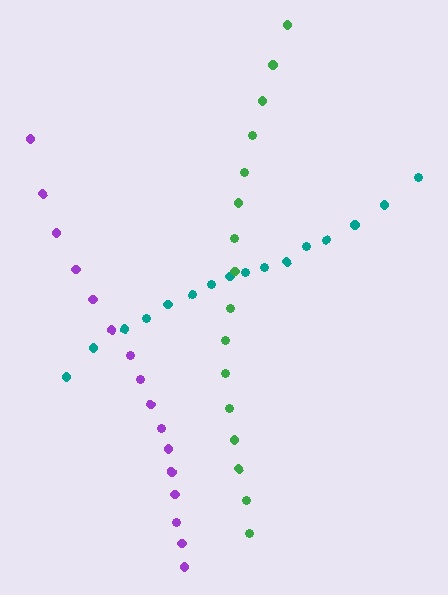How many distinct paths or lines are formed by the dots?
There are 3 distinct paths.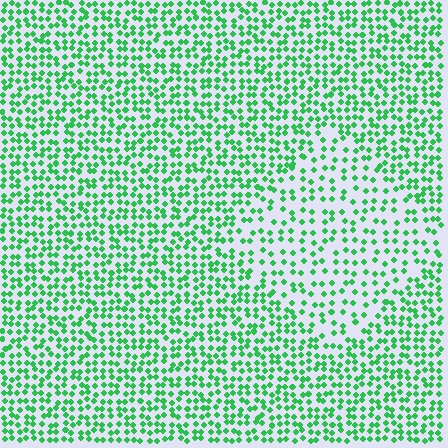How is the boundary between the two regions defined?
The boundary is defined by a change in element density (approximately 1.8x ratio). All elements are the same color, size, and shape.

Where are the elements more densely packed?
The elements are more densely packed outside the diamond boundary.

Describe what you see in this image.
The image contains small green elements arranged at two different densities. A diamond-shaped region is visible where the elements are less densely packed than the surrounding area.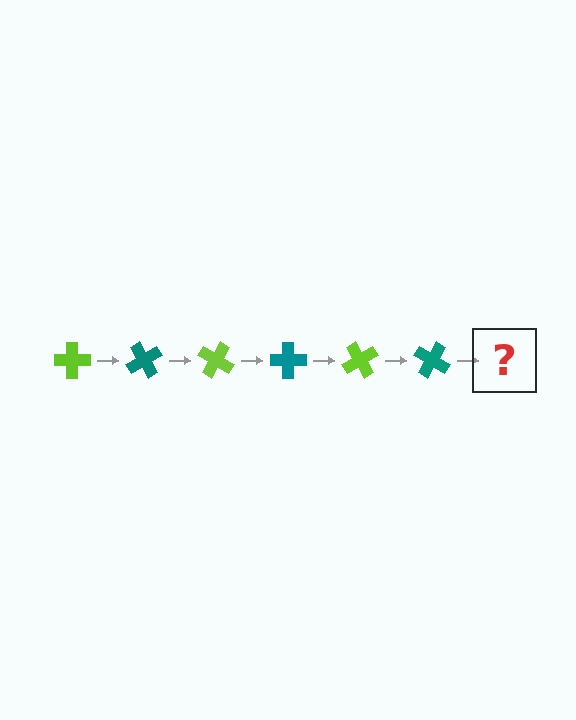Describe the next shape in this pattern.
It should be a lime cross, rotated 360 degrees from the start.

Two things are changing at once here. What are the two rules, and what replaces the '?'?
The two rules are that it rotates 60 degrees each step and the color cycles through lime and teal. The '?' should be a lime cross, rotated 360 degrees from the start.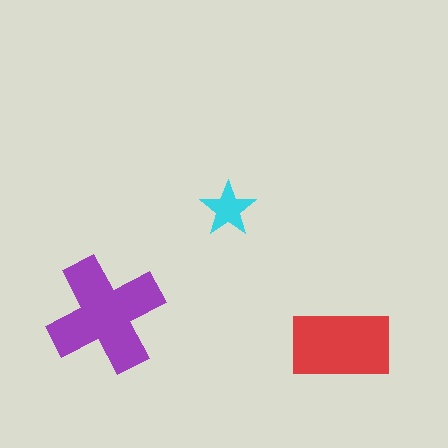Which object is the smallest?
The cyan star.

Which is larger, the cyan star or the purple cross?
The purple cross.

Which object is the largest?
The purple cross.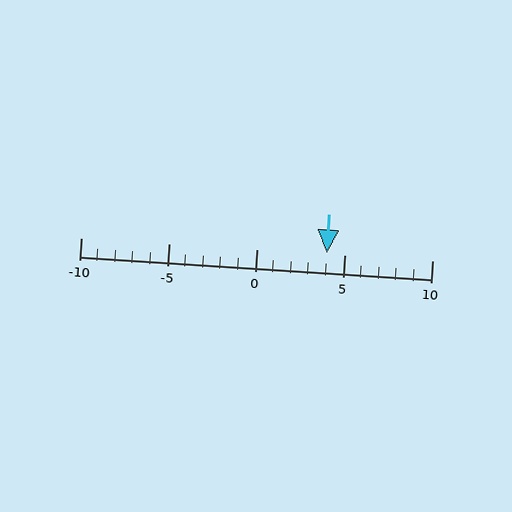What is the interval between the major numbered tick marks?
The major tick marks are spaced 5 units apart.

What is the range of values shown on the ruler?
The ruler shows values from -10 to 10.